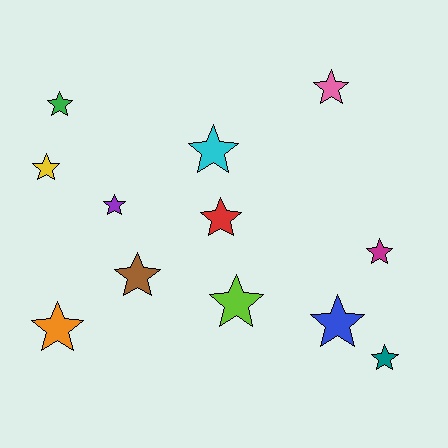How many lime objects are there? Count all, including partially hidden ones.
There is 1 lime object.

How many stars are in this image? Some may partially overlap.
There are 12 stars.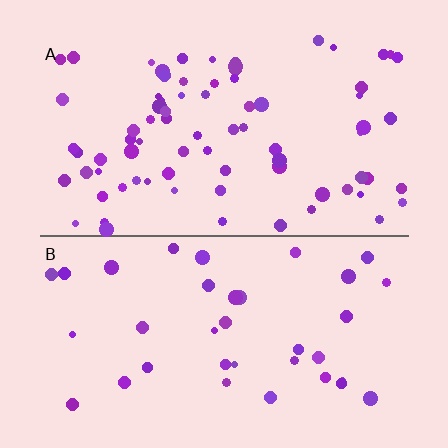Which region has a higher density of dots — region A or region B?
A (the top).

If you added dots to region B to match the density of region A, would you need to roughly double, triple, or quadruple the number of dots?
Approximately double.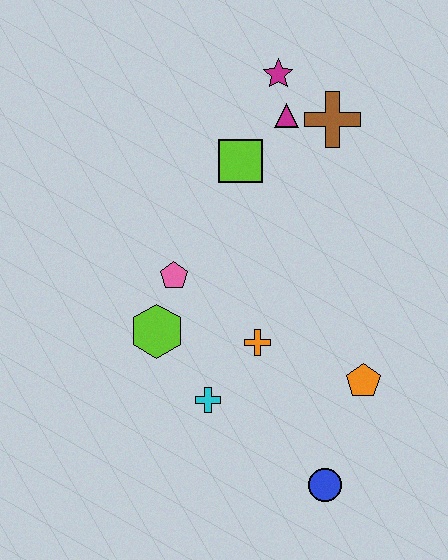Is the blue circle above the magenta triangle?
No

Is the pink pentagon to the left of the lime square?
Yes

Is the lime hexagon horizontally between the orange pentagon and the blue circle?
No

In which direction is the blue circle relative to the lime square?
The blue circle is below the lime square.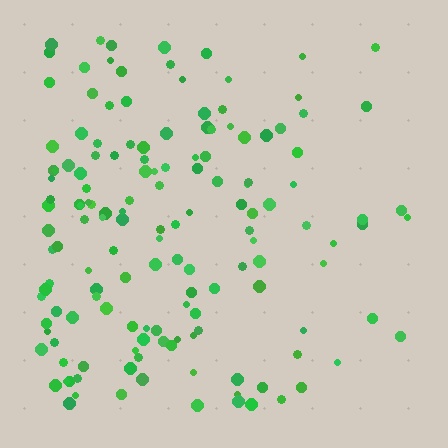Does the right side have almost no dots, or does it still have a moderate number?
Still a moderate number, just noticeably fewer than the left.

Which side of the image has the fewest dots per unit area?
The right.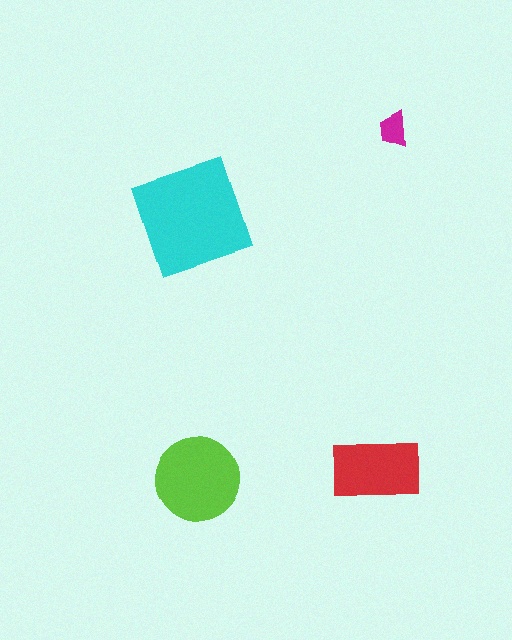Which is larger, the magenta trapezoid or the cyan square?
The cyan square.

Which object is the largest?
The cyan square.